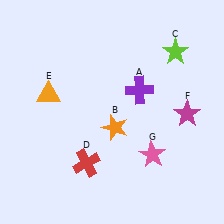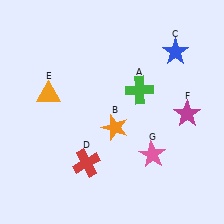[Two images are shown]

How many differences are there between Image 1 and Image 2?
There are 2 differences between the two images.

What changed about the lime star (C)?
In Image 1, C is lime. In Image 2, it changed to blue.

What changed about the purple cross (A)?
In Image 1, A is purple. In Image 2, it changed to green.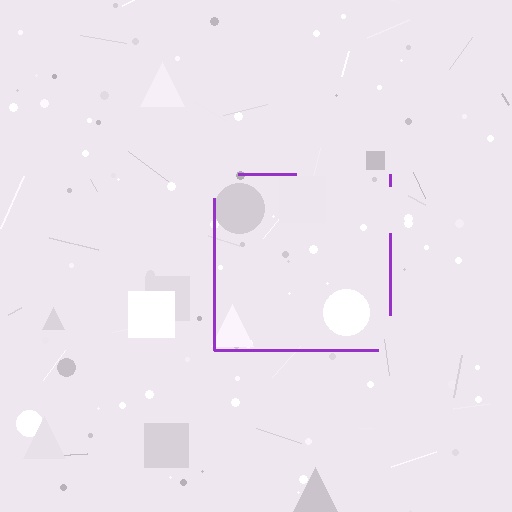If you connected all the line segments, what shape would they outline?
They would outline a square.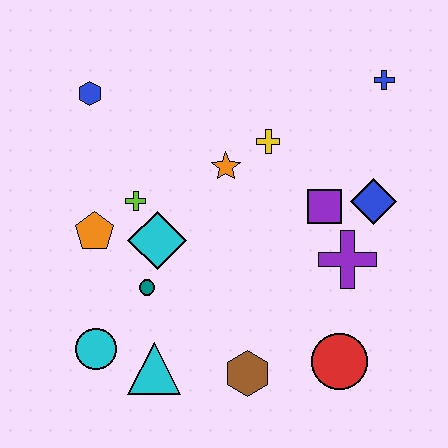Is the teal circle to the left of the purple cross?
Yes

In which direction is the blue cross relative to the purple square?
The blue cross is above the purple square.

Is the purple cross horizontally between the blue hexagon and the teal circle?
No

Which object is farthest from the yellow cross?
The cyan circle is farthest from the yellow cross.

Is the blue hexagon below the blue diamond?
No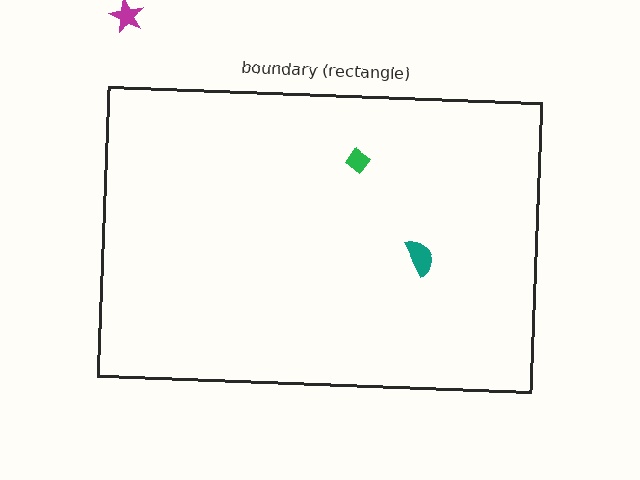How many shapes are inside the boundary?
2 inside, 1 outside.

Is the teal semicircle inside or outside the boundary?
Inside.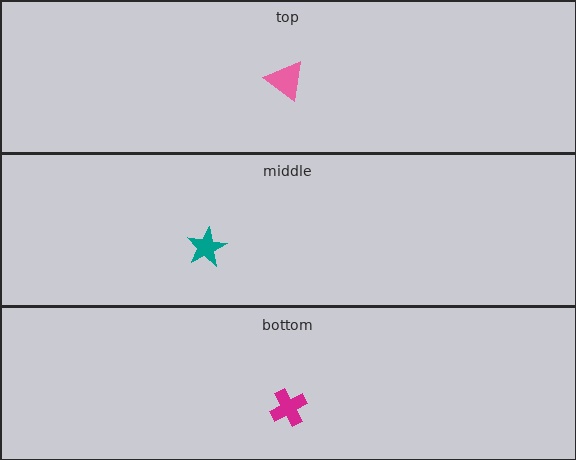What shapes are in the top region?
The pink triangle.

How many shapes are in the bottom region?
1.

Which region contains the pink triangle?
The top region.